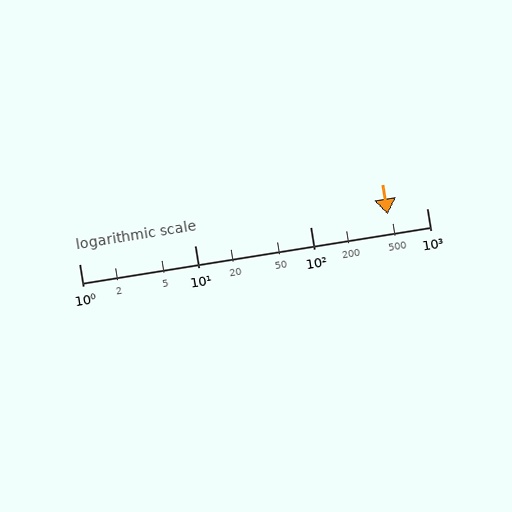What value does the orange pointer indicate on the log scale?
The pointer indicates approximately 460.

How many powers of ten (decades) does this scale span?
The scale spans 3 decades, from 1 to 1000.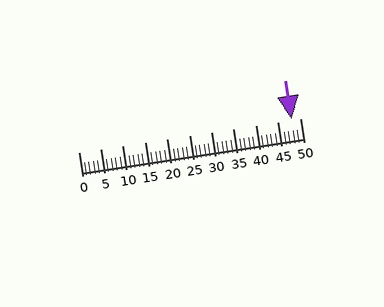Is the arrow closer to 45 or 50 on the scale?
The arrow is closer to 50.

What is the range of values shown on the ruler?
The ruler shows values from 0 to 50.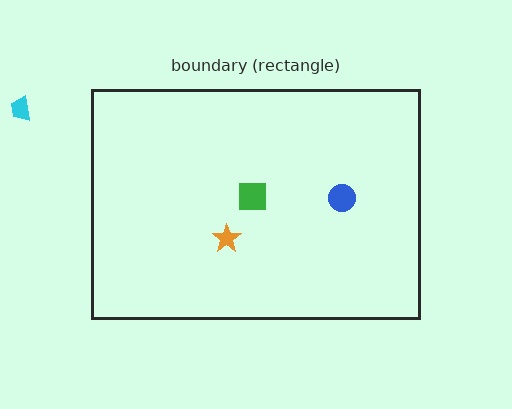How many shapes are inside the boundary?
3 inside, 1 outside.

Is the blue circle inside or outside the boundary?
Inside.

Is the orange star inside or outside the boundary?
Inside.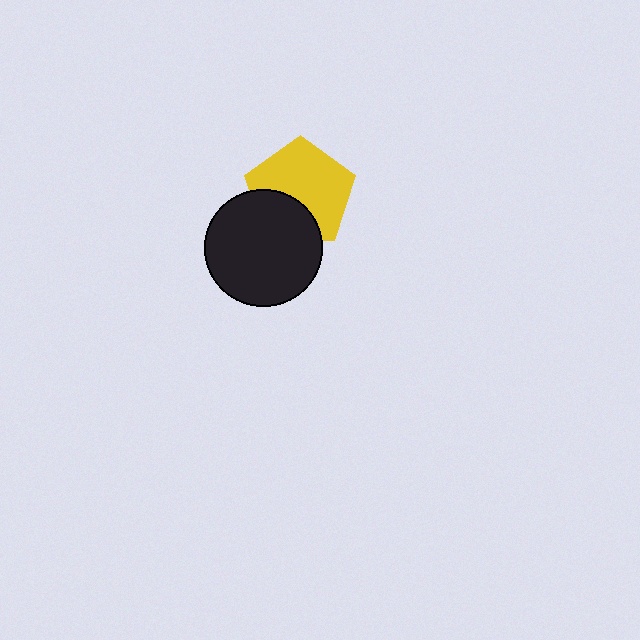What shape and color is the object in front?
The object in front is a black circle.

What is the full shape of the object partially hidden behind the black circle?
The partially hidden object is a yellow pentagon.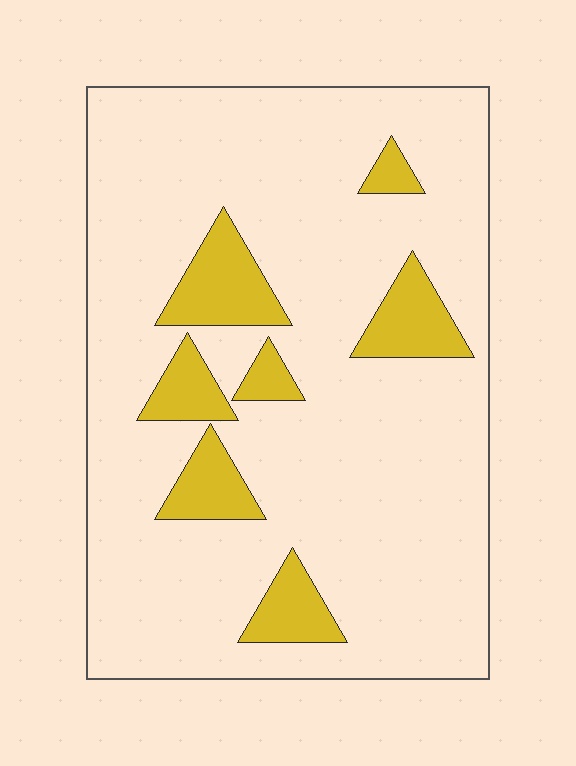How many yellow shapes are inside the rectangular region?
7.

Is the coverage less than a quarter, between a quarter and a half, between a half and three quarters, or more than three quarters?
Less than a quarter.